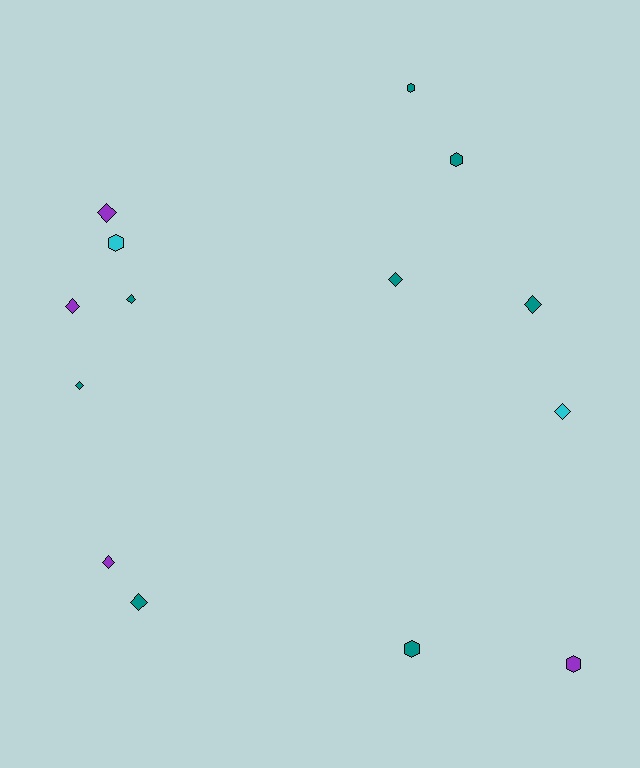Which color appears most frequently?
Teal, with 8 objects.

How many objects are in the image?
There are 14 objects.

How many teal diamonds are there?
There are 5 teal diamonds.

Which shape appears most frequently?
Diamond, with 9 objects.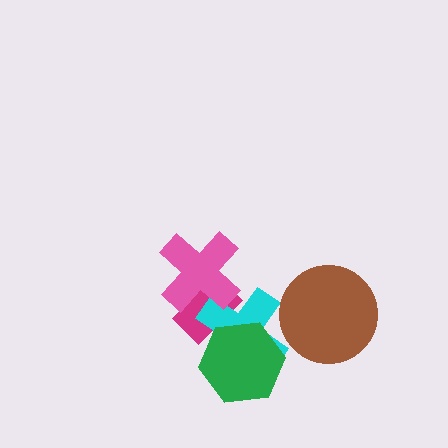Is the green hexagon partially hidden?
No, no other shape covers it.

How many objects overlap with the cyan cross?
3 objects overlap with the cyan cross.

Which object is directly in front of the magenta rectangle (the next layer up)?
The cyan cross is directly in front of the magenta rectangle.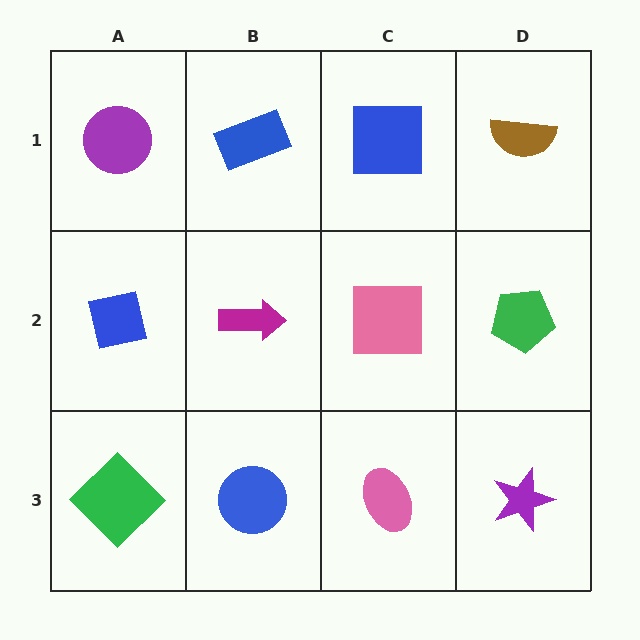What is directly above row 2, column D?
A brown semicircle.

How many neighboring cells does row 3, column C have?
3.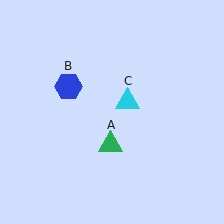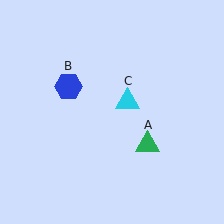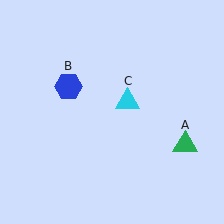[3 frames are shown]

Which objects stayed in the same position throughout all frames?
Blue hexagon (object B) and cyan triangle (object C) remained stationary.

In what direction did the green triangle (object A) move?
The green triangle (object A) moved right.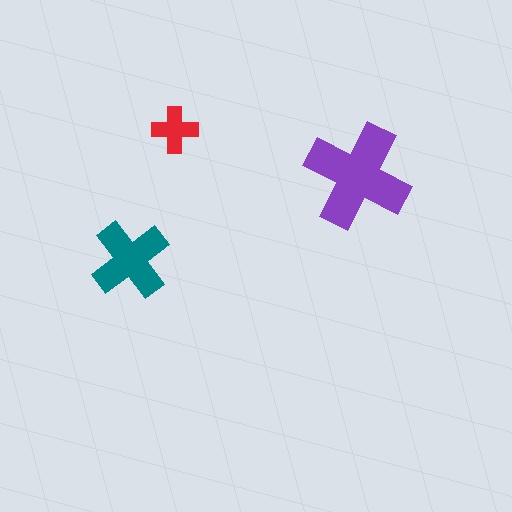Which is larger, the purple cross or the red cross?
The purple one.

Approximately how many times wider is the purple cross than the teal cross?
About 1.5 times wider.